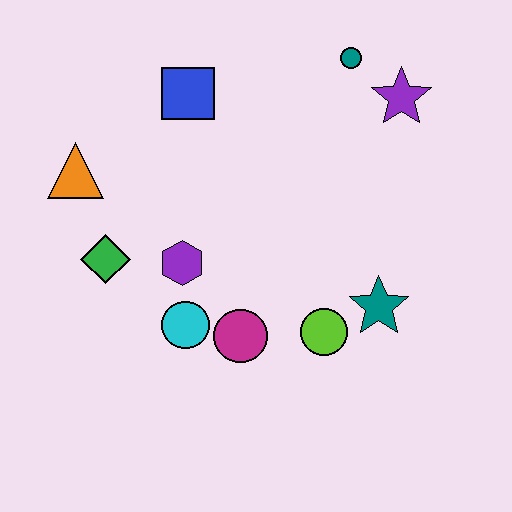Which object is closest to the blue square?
The orange triangle is closest to the blue square.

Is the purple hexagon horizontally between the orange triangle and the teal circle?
Yes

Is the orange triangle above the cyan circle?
Yes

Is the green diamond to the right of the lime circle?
No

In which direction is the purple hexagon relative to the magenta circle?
The purple hexagon is above the magenta circle.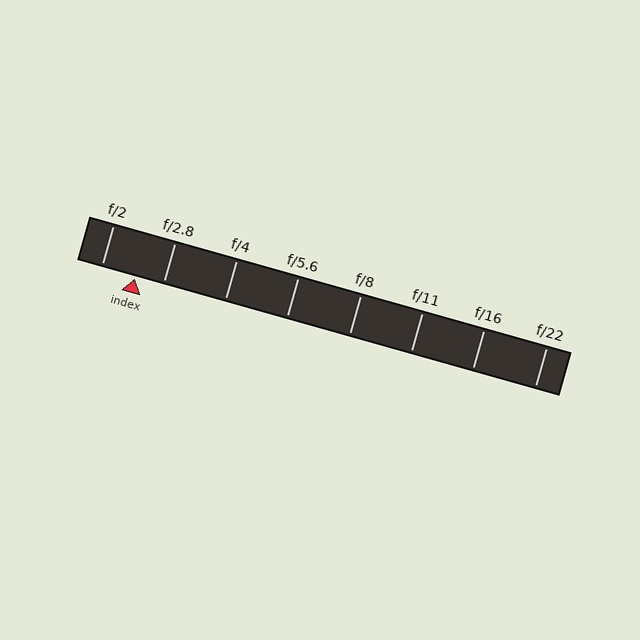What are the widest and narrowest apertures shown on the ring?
The widest aperture shown is f/2 and the narrowest is f/22.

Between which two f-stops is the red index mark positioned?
The index mark is between f/2 and f/2.8.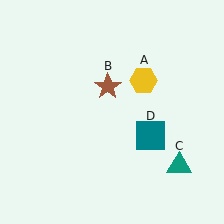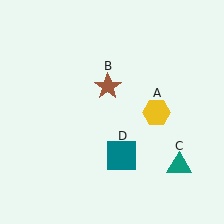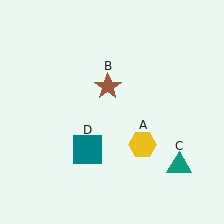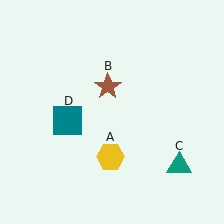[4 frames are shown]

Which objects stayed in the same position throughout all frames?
Brown star (object B) and teal triangle (object C) remained stationary.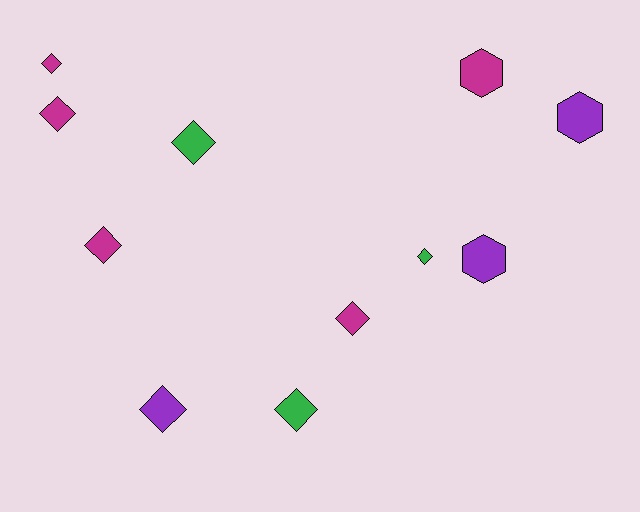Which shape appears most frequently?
Diamond, with 8 objects.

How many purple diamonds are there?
There is 1 purple diamond.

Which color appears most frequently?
Magenta, with 5 objects.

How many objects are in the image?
There are 11 objects.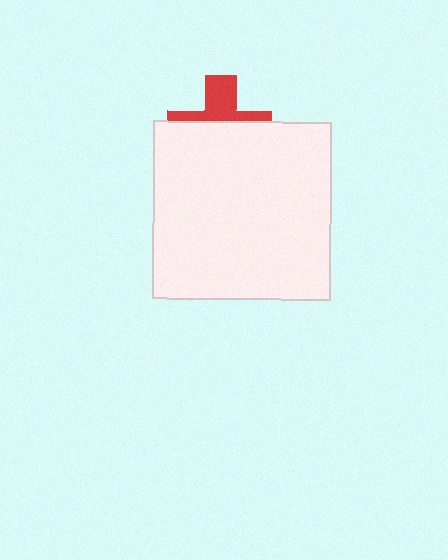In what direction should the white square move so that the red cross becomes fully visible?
The white square should move down. That is the shortest direction to clear the overlap and leave the red cross fully visible.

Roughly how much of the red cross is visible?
A small part of it is visible (roughly 39%).